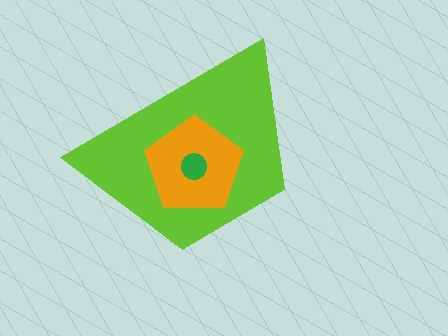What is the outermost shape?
The lime trapezoid.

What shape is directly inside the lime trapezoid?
The orange pentagon.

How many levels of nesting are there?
3.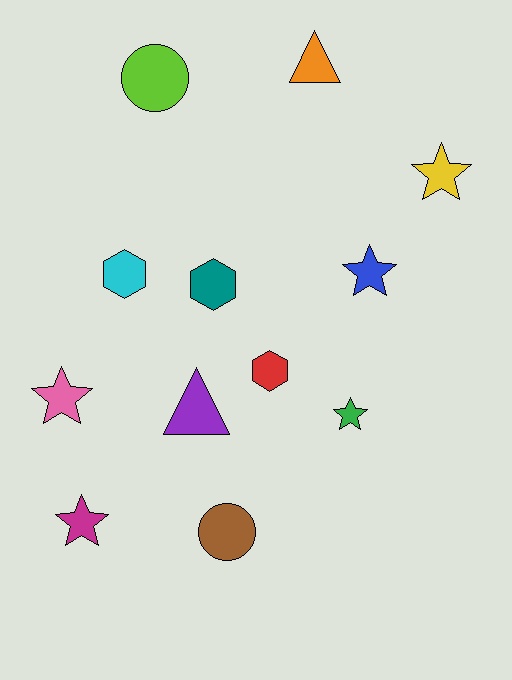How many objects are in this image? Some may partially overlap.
There are 12 objects.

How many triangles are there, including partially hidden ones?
There are 2 triangles.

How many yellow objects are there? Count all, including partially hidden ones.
There is 1 yellow object.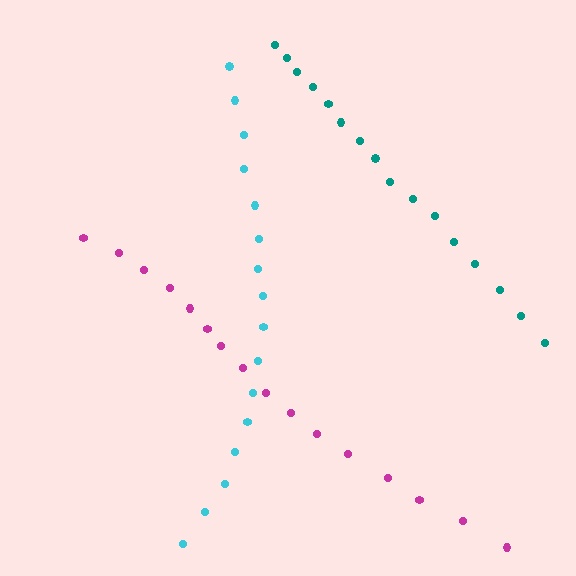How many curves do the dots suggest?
There are 3 distinct paths.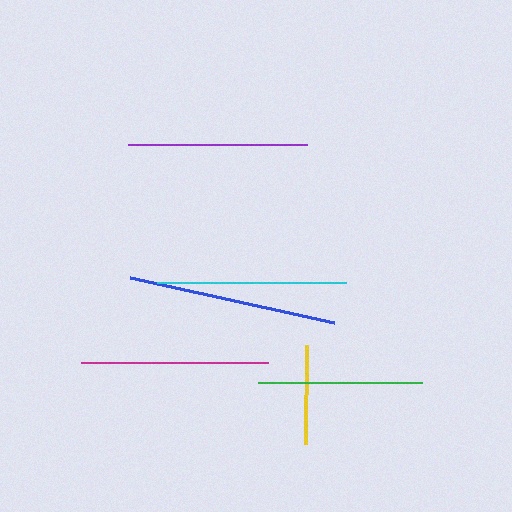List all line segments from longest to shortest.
From longest to shortest: blue, cyan, magenta, purple, green, yellow.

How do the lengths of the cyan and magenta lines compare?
The cyan and magenta lines are approximately the same length.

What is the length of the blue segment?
The blue segment is approximately 209 pixels long.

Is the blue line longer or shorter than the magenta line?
The blue line is longer than the magenta line.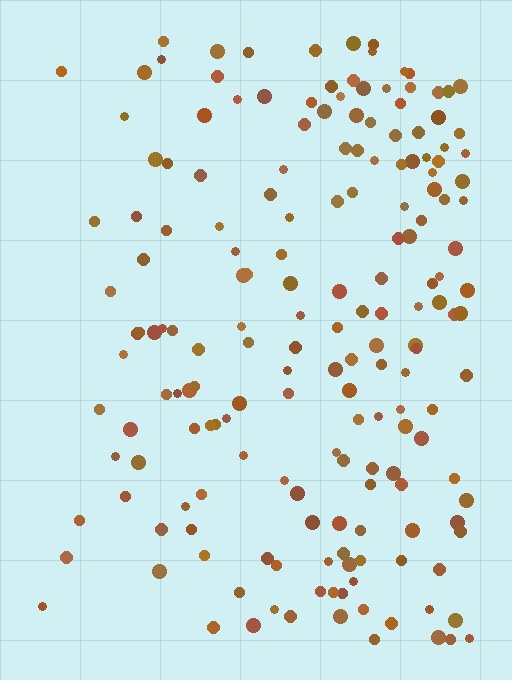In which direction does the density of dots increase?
From left to right, with the right side densest.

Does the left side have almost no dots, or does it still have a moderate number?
Still a moderate number, just noticeably fewer than the right.